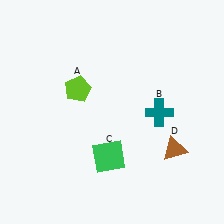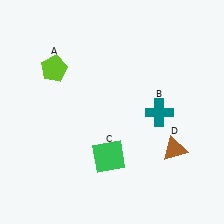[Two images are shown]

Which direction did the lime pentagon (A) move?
The lime pentagon (A) moved left.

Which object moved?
The lime pentagon (A) moved left.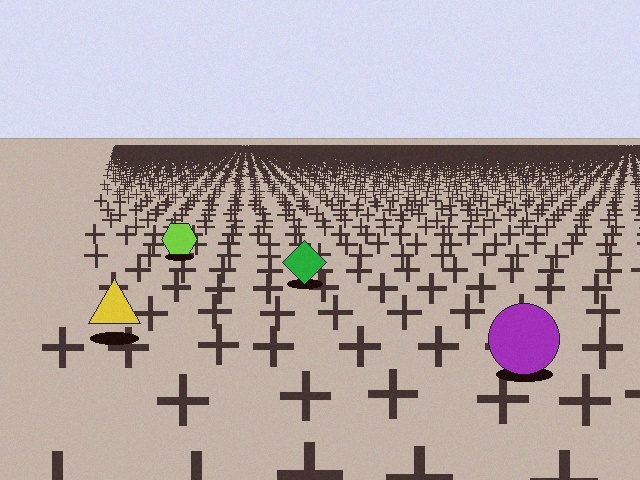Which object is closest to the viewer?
The purple circle is closest. The texture marks near it are larger and more spread out.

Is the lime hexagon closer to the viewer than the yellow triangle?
No. The yellow triangle is closer — you can tell from the texture gradient: the ground texture is coarser near it.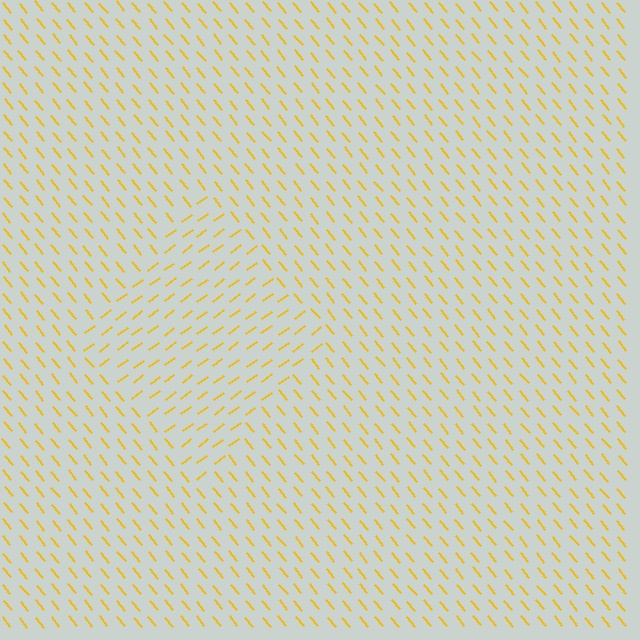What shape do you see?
I see a diamond.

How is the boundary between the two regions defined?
The boundary is defined purely by a change in line orientation (approximately 87 degrees difference). All lines are the same color and thickness.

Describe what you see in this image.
The image is filled with small yellow line segments. A diamond region in the image has lines oriented differently from the surrounding lines, creating a visible texture boundary.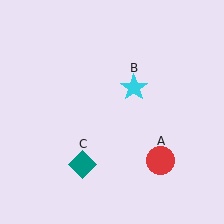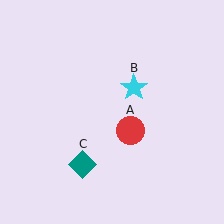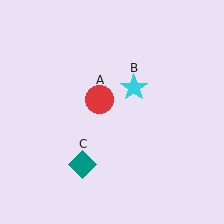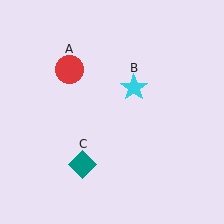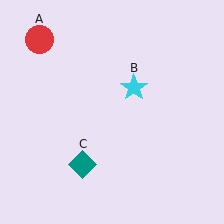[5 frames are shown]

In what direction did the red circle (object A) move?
The red circle (object A) moved up and to the left.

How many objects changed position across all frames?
1 object changed position: red circle (object A).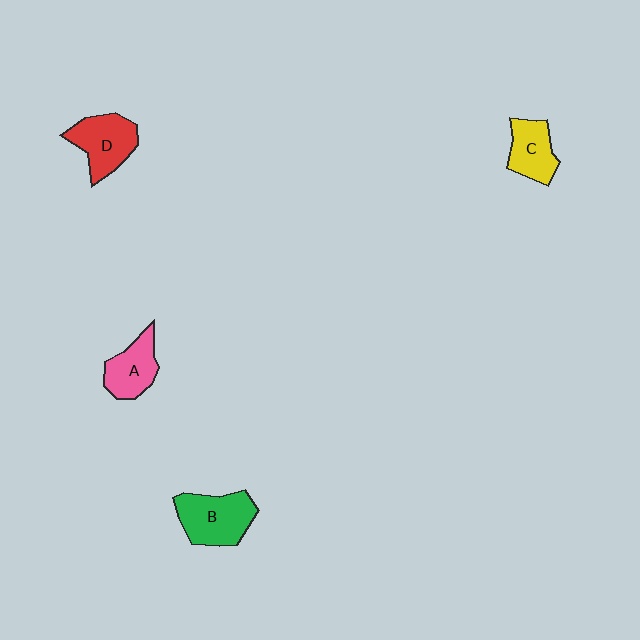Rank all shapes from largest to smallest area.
From largest to smallest: B (green), D (red), A (pink), C (yellow).